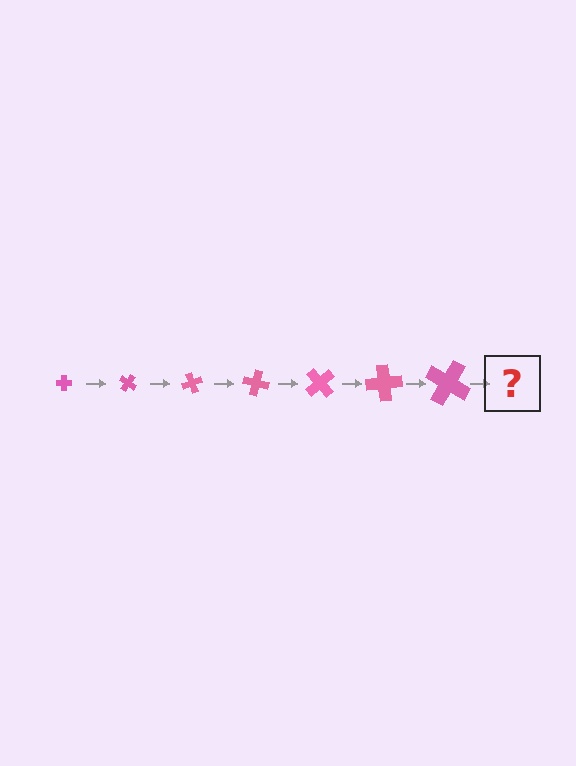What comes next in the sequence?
The next element should be a cross, larger than the previous one and rotated 245 degrees from the start.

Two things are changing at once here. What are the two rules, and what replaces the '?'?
The two rules are that the cross grows larger each step and it rotates 35 degrees each step. The '?' should be a cross, larger than the previous one and rotated 245 degrees from the start.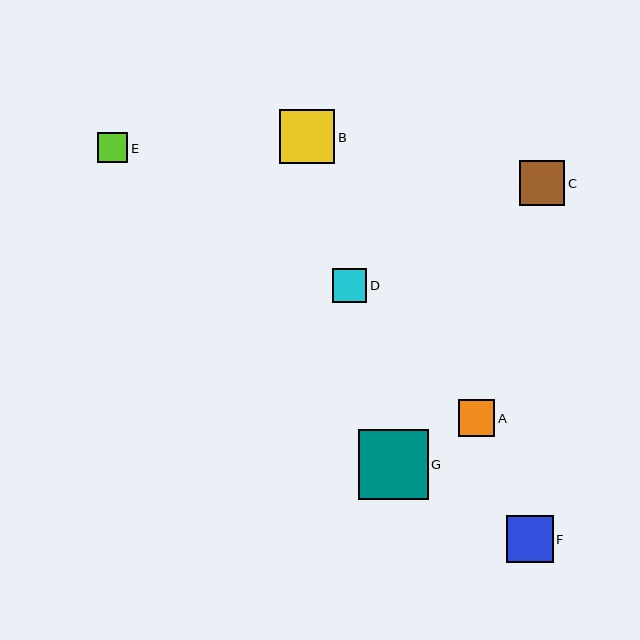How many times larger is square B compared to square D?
Square B is approximately 1.6 times the size of square D.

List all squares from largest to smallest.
From largest to smallest: G, B, F, C, A, D, E.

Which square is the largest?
Square G is the largest with a size of approximately 70 pixels.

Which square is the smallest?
Square E is the smallest with a size of approximately 31 pixels.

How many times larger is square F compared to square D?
Square F is approximately 1.4 times the size of square D.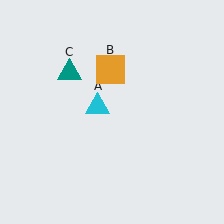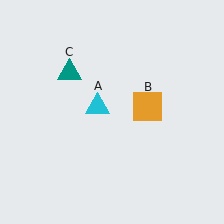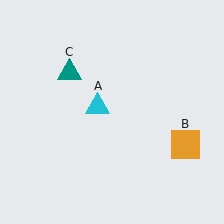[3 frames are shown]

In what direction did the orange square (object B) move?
The orange square (object B) moved down and to the right.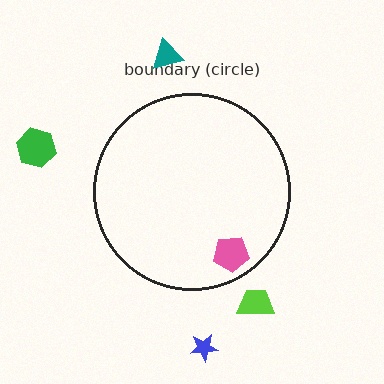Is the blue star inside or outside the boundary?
Outside.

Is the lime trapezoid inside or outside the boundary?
Outside.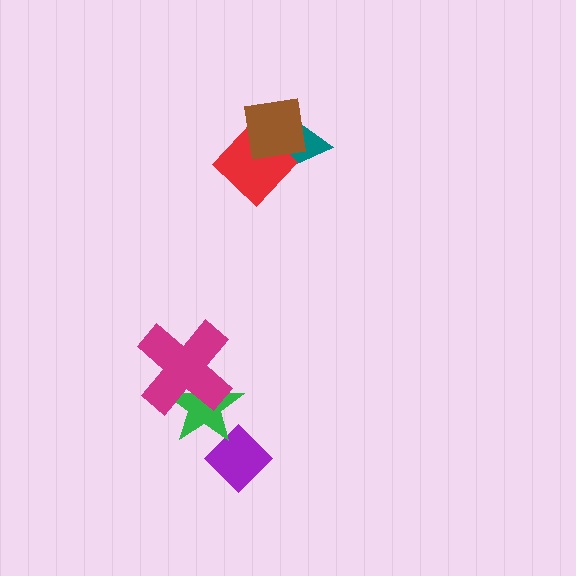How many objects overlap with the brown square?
2 objects overlap with the brown square.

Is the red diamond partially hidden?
Yes, it is partially covered by another shape.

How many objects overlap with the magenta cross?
1 object overlaps with the magenta cross.